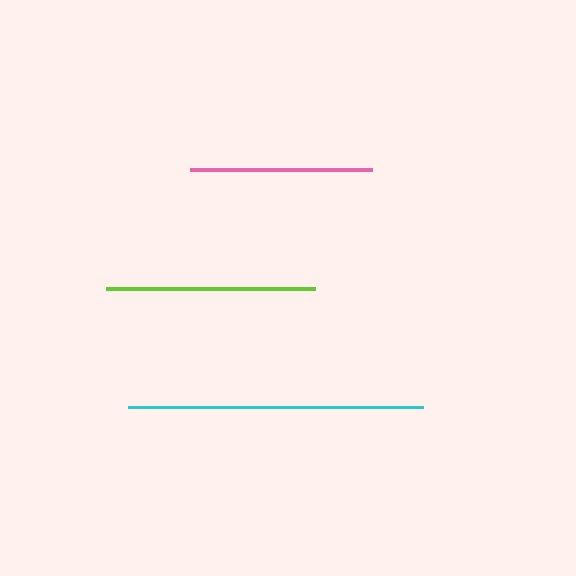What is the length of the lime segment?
The lime segment is approximately 209 pixels long.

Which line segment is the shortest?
The pink line is the shortest at approximately 182 pixels.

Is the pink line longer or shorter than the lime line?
The lime line is longer than the pink line.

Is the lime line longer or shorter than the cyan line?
The cyan line is longer than the lime line.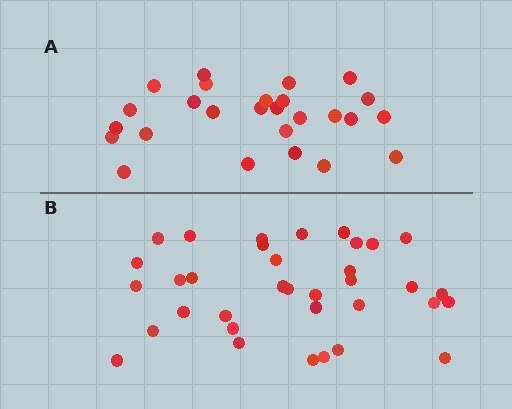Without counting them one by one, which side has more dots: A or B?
Region B (the bottom region) has more dots.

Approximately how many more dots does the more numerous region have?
Region B has roughly 8 or so more dots than region A.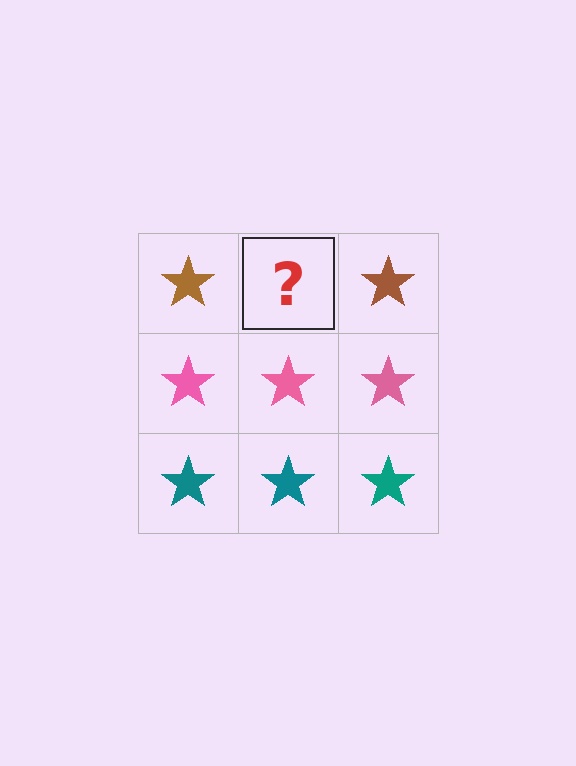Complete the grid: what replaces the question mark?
The question mark should be replaced with a brown star.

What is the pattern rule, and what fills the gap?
The rule is that each row has a consistent color. The gap should be filled with a brown star.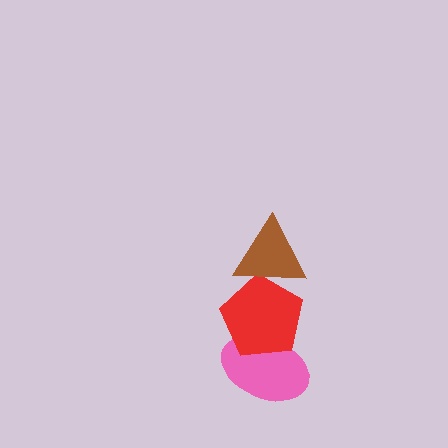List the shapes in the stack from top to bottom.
From top to bottom: the brown triangle, the red pentagon, the pink ellipse.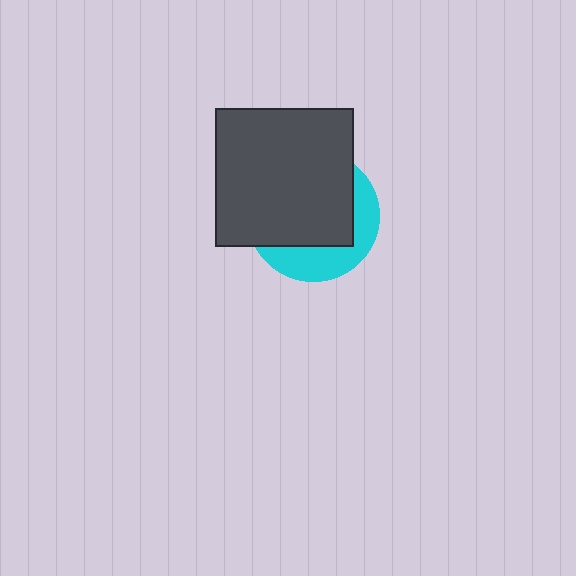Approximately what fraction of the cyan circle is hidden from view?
Roughly 67% of the cyan circle is hidden behind the dark gray square.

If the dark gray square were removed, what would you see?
You would see the complete cyan circle.